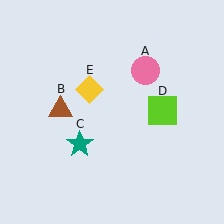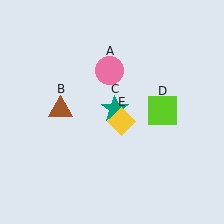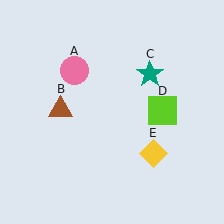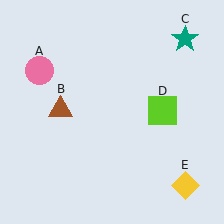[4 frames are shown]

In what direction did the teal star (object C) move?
The teal star (object C) moved up and to the right.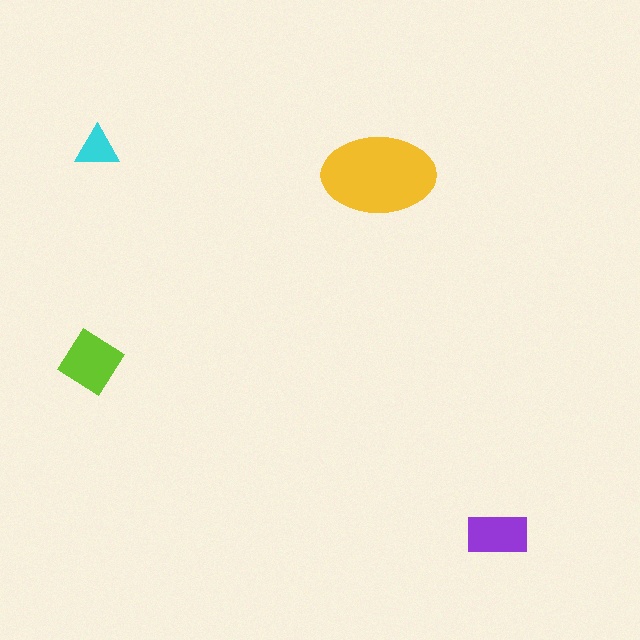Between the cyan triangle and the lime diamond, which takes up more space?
The lime diamond.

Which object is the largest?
The yellow ellipse.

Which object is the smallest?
The cyan triangle.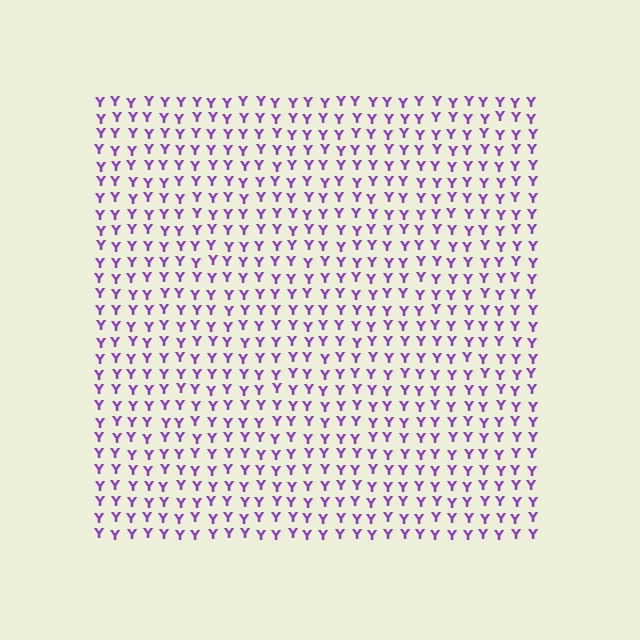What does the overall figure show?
The overall figure shows a square.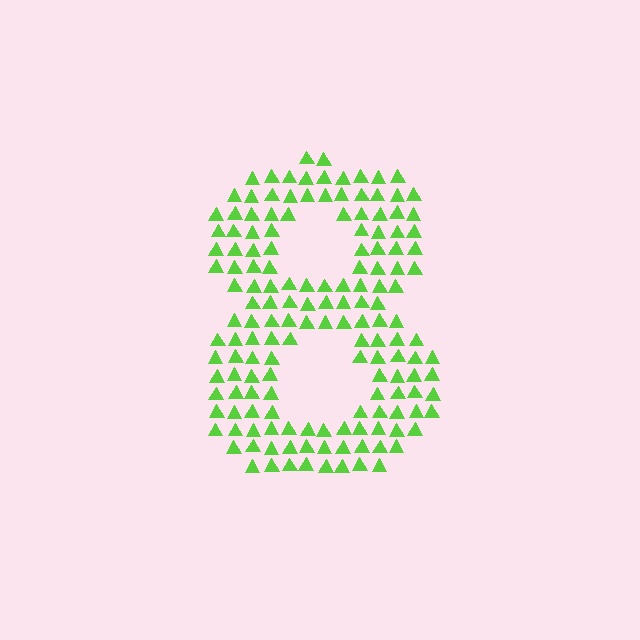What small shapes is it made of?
It is made of small triangles.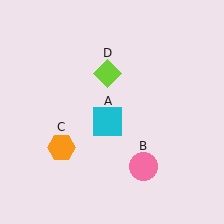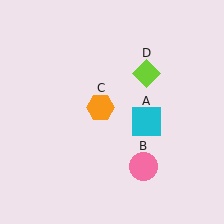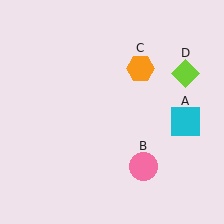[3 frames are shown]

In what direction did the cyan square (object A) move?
The cyan square (object A) moved right.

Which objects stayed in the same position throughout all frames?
Pink circle (object B) remained stationary.